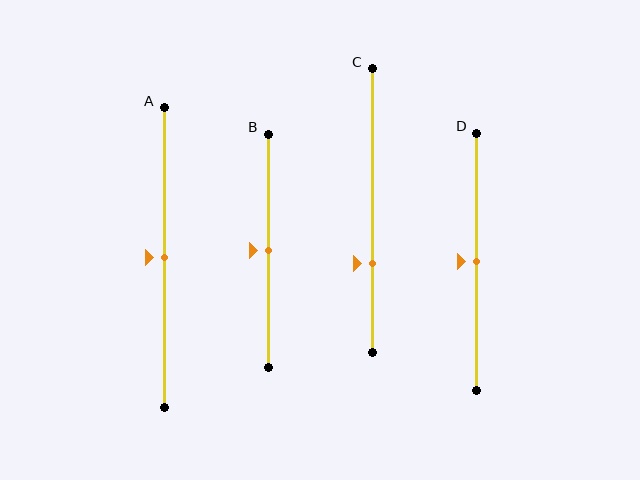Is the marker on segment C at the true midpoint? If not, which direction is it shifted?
No, the marker on segment C is shifted downward by about 19% of the segment length.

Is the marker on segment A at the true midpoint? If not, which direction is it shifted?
Yes, the marker on segment A is at the true midpoint.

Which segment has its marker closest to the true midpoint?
Segment A has its marker closest to the true midpoint.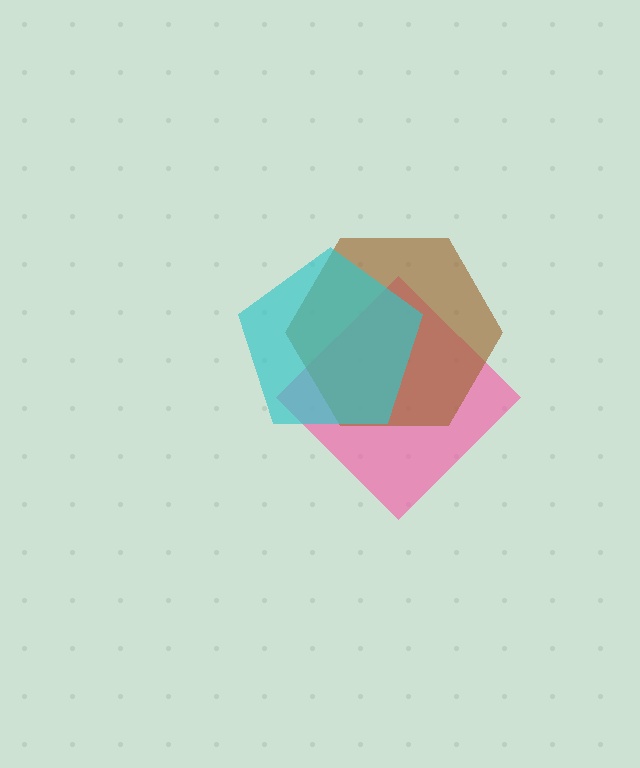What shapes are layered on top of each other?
The layered shapes are: a pink diamond, a brown hexagon, a cyan pentagon.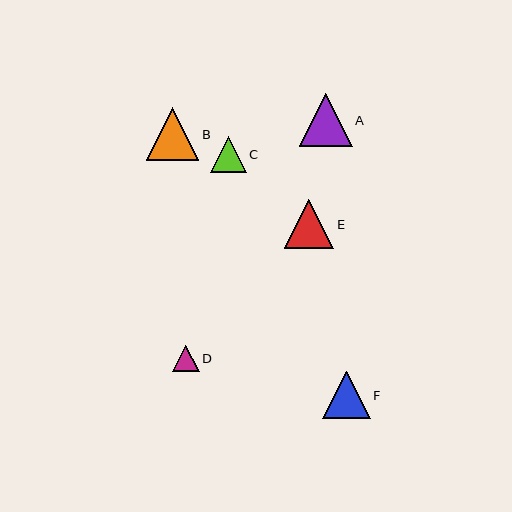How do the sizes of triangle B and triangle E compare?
Triangle B and triangle E are approximately the same size.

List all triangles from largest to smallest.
From largest to smallest: A, B, E, F, C, D.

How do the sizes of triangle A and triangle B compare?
Triangle A and triangle B are approximately the same size.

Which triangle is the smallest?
Triangle D is the smallest with a size of approximately 27 pixels.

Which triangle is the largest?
Triangle A is the largest with a size of approximately 53 pixels.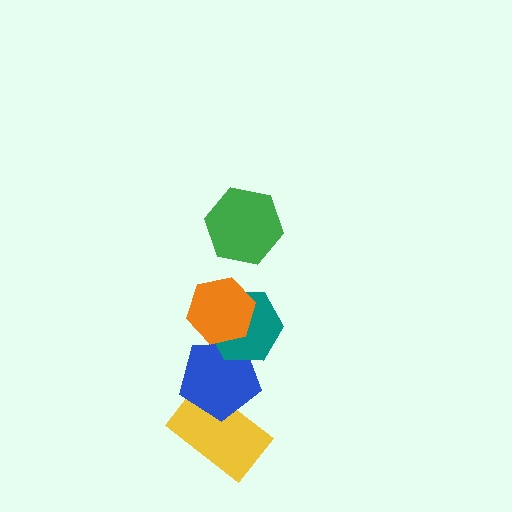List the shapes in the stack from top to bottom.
From top to bottom: the green hexagon, the orange hexagon, the teal hexagon, the blue pentagon, the yellow rectangle.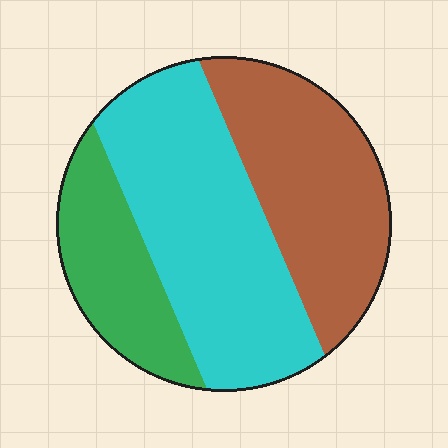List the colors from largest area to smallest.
From largest to smallest: cyan, brown, green.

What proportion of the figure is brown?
Brown takes up about one third (1/3) of the figure.